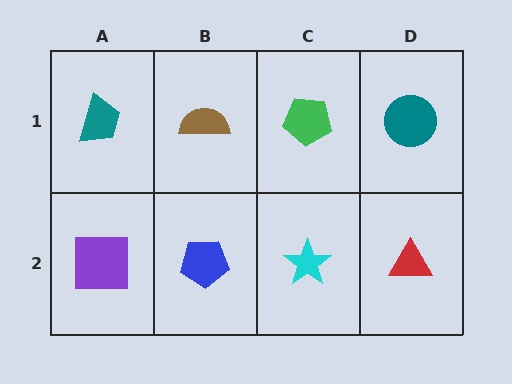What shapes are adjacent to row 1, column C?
A cyan star (row 2, column C), a brown semicircle (row 1, column B), a teal circle (row 1, column D).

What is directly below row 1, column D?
A red triangle.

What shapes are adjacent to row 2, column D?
A teal circle (row 1, column D), a cyan star (row 2, column C).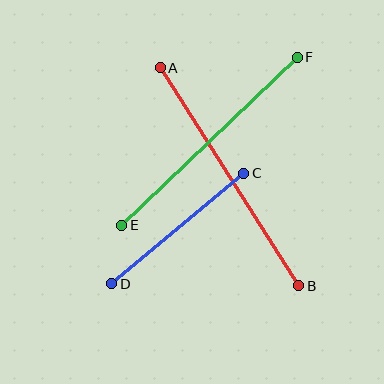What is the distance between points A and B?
The distance is approximately 258 pixels.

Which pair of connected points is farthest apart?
Points A and B are farthest apart.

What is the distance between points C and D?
The distance is approximately 172 pixels.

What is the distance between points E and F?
The distance is approximately 243 pixels.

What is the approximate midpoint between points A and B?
The midpoint is at approximately (230, 177) pixels.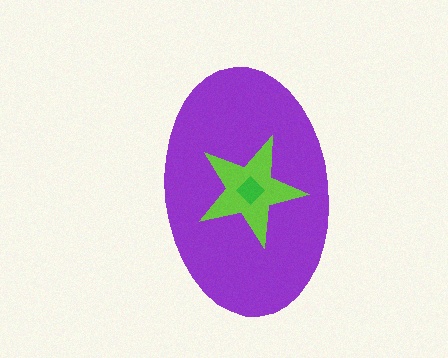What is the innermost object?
The green diamond.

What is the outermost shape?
The purple ellipse.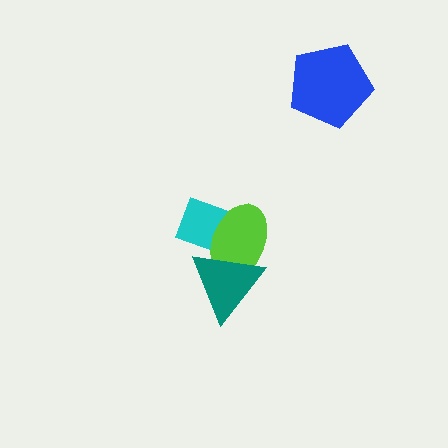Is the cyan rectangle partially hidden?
Yes, it is partially covered by another shape.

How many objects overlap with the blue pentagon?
0 objects overlap with the blue pentagon.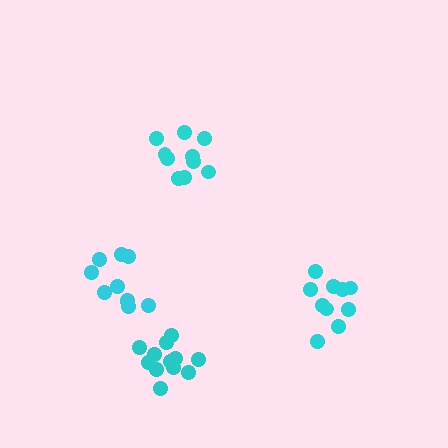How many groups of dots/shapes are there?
There are 4 groups.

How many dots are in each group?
Group 1: 10 dots, Group 2: 10 dots, Group 3: 12 dots, Group 4: 10 dots (42 total).